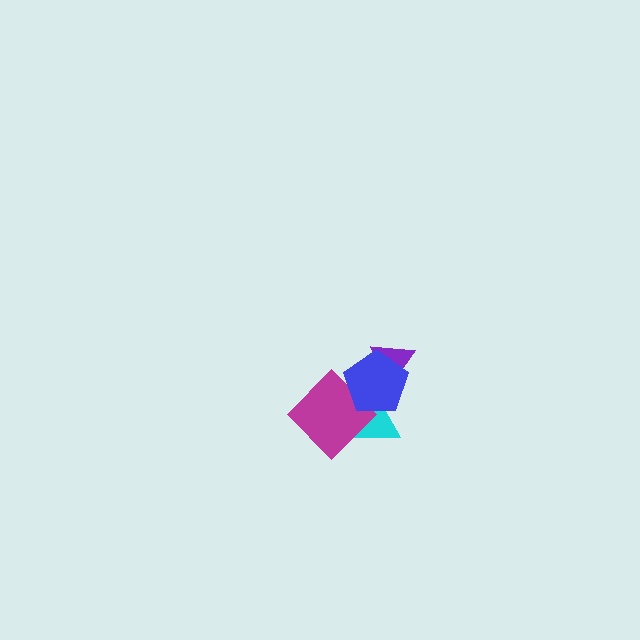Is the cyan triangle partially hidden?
Yes, it is partially covered by another shape.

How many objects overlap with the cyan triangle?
2 objects overlap with the cyan triangle.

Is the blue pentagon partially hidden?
No, no other shape covers it.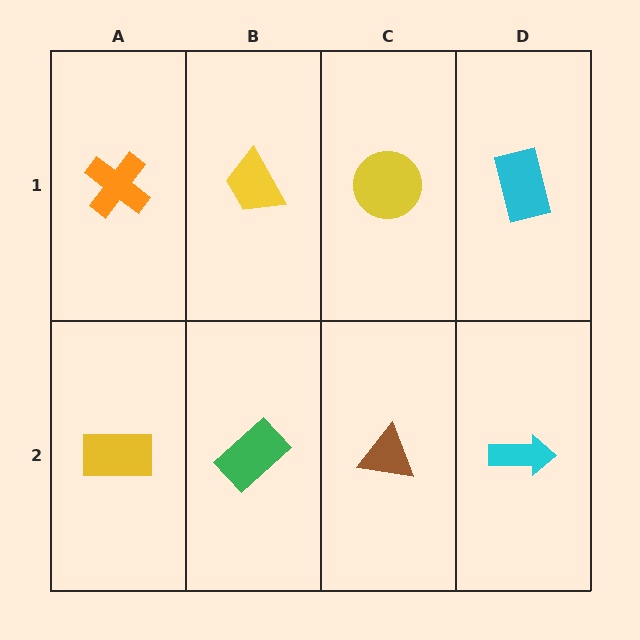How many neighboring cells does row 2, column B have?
3.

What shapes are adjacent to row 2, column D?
A cyan rectangle (row 1, column D), a brown triangle (row 2, column C).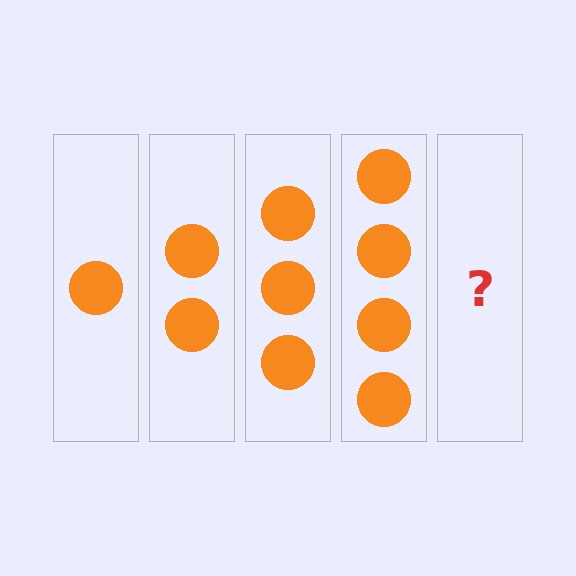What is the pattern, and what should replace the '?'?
The pattern is that each step adds one more circle. The '?' should be 5 circles.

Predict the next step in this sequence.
The next step is 5 circles.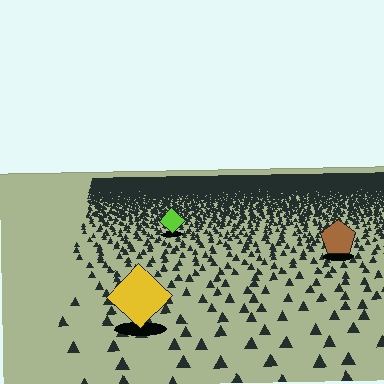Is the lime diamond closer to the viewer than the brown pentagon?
No. The brown pentagon is closer — you can tell from the texture gradient: the ground texture is coarser near it.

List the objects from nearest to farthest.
From nearest to farthest: the yellow diamond, the brown pentagon, the lime diamond.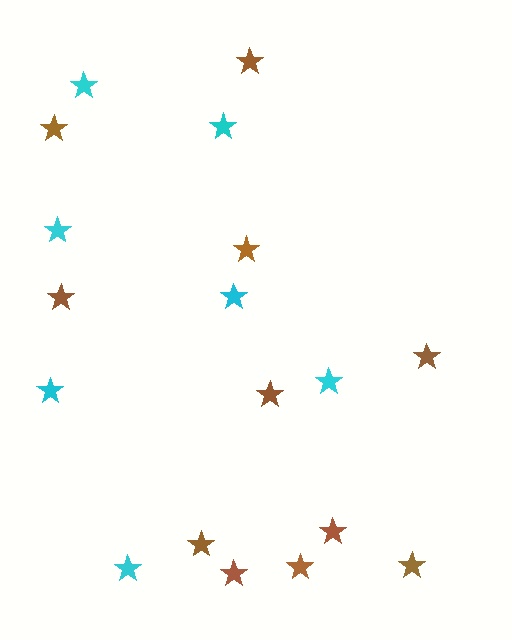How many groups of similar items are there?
There are 2 groups: one group of brown stars (11) and one group of cyan stars (7).